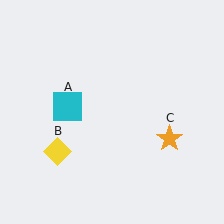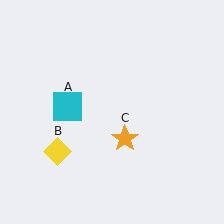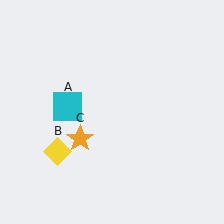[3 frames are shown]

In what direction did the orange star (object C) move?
The orange star (object C) moved left.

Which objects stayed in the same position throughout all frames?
Cyan square (object A) and yellow diamond (object B) remained stationary.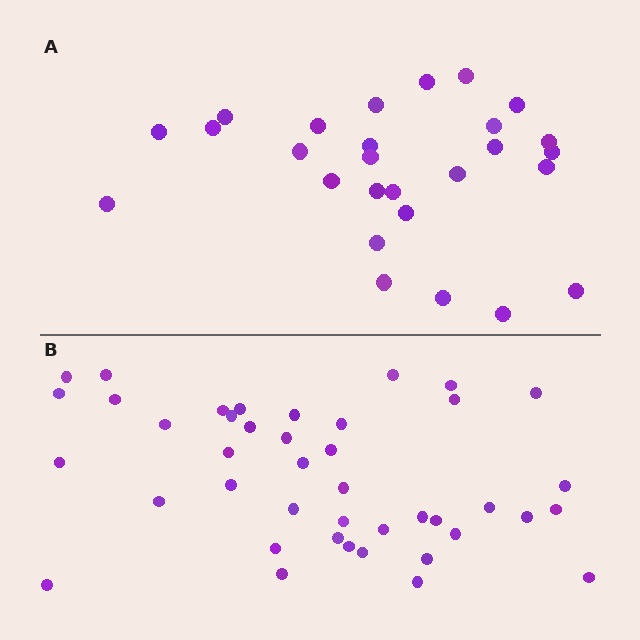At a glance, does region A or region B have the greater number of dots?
Region B (the bottom region) has more dots.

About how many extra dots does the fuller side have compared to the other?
Region B has approximately 15 more dots than region A.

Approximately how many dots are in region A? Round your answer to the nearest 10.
About 30 dots. (The exact count is 27, which rounds to 30.)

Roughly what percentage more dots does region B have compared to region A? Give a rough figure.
About 55% more.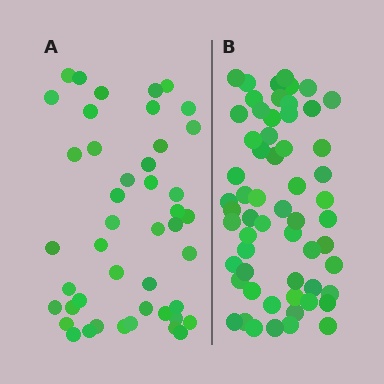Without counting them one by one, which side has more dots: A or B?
Region B (the right region) has more dots.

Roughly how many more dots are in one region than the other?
Region B has approximately 15 more dots than region A.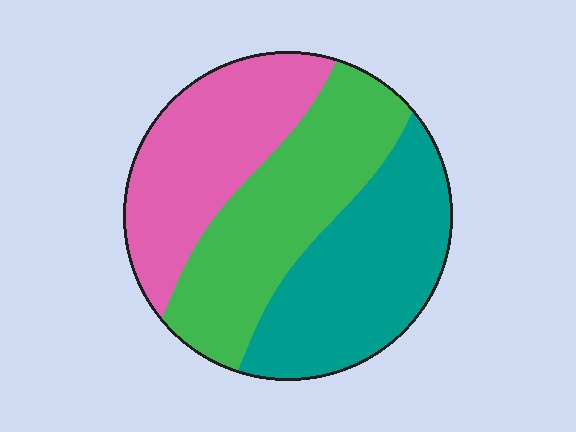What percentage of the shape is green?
Green covers 35% of the shape.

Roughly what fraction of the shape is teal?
Teal covers roughly 35% of the shape.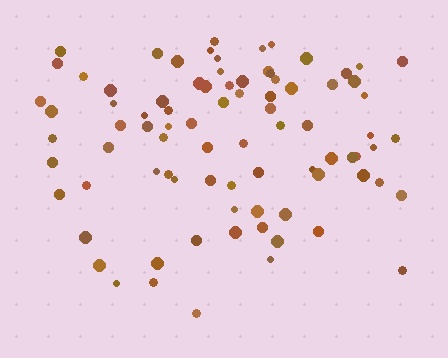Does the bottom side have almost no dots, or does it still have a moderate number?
Still a moderate number, just noticeably fewer than the top.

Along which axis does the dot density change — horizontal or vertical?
Vertical.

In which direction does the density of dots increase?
From bottom to top, with the top side densest.